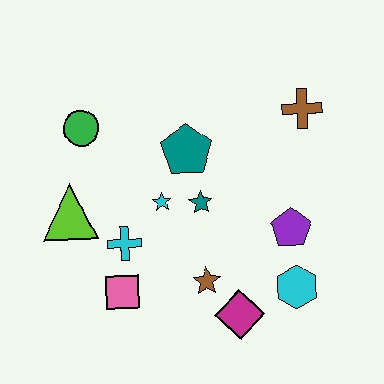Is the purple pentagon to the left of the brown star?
No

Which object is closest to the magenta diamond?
The brown star is closest to the magenta diamond.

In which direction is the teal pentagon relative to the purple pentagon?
The teal pentagon is to the left of the purple pentagon.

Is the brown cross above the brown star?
Yes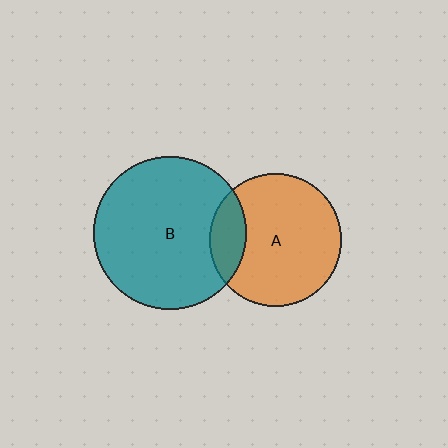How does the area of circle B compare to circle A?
Approximately 1.3 times.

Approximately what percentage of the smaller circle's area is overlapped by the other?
Approximately 20%.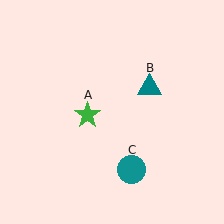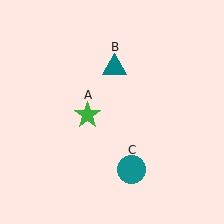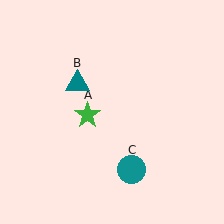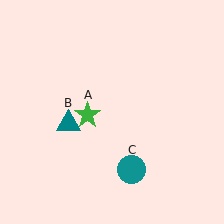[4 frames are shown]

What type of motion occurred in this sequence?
The teal triangle (object B) rotated counterclockwise around the center of the scene.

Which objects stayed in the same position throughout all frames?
Green star (object A) and teal circle (object C) remained stationary.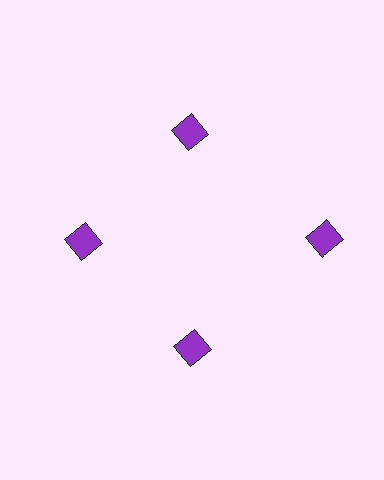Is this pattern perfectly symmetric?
No. The 4 purple squares are arranged in a ring, but one element near the 3 o'clock position is pushed outward from the center, breaking the 4-fold rotational symmetry.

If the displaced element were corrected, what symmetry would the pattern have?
It would have 4-fold rotational symmetry — the pattern would map onto itself every 90 degrees.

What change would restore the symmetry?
The symmetry would be restored by moving it inward, back onto the ring so that all 4 squares sit at equal angles and equal distance from the center.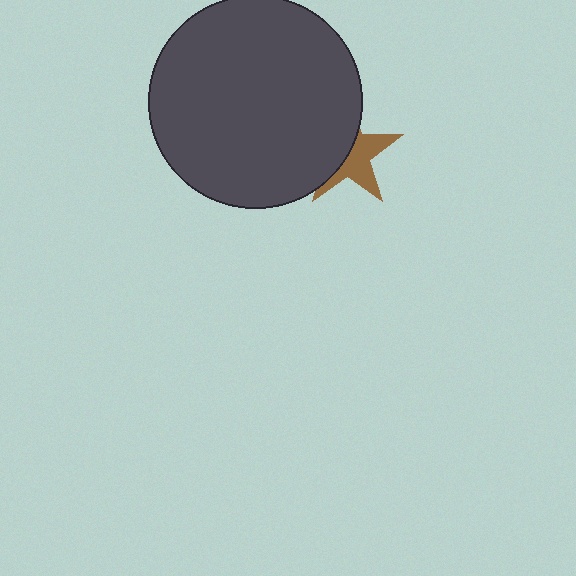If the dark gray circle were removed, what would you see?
You would see the complete brown star.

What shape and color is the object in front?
The object in front is a dark gray circle.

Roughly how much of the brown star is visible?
About half of it is visible (roughly 49%).